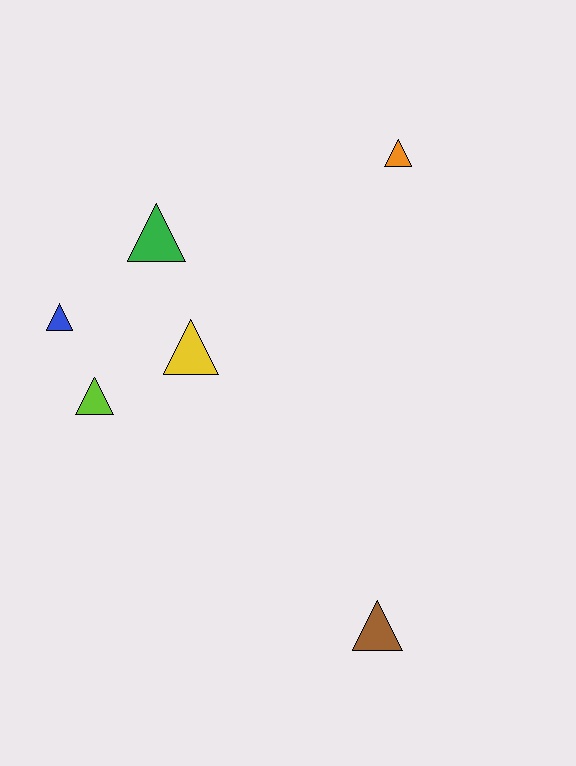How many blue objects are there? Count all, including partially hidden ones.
There is 1 blue object.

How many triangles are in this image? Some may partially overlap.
There are 6 triangles.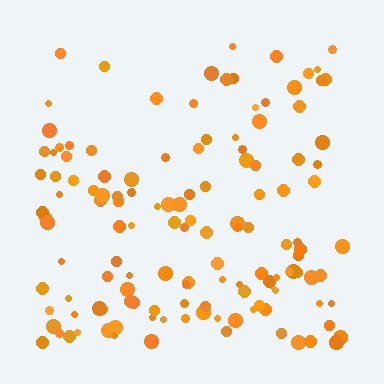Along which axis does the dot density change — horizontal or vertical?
Vertical.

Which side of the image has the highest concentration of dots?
The bottom.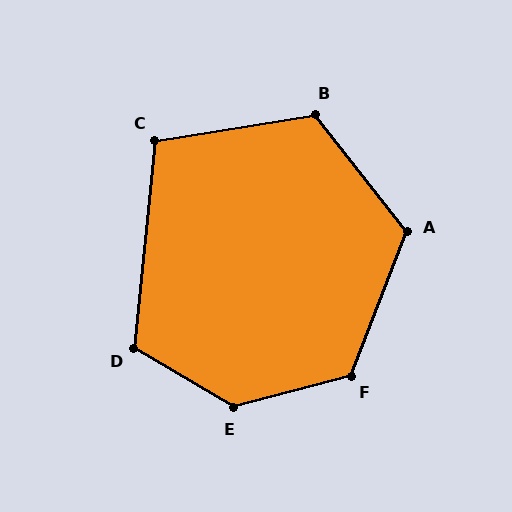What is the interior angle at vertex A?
Approximately 121 degrees (obtuse).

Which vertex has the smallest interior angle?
C, at approximately 105 degrees.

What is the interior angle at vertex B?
Approximately 119 degrees (obtuse).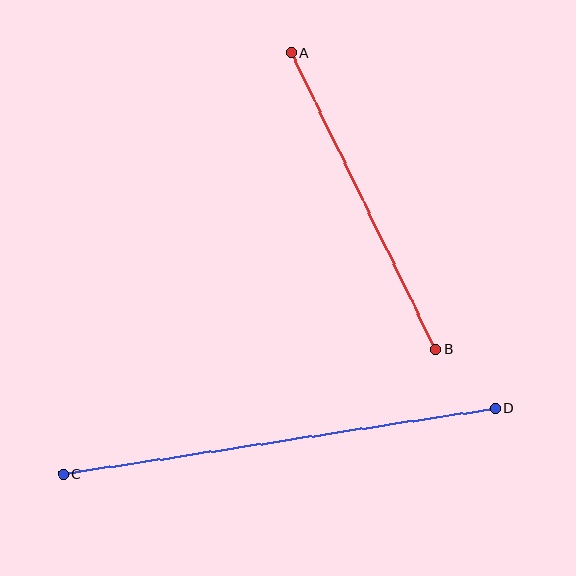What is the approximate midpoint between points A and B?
The midpoint is at approximately (363, 201) pixels.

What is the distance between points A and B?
The distance is approximately 330 pixels.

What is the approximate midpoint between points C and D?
The midpoint is at approximately (279, 441) pixels.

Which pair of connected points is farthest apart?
Points C and D are farthest apart.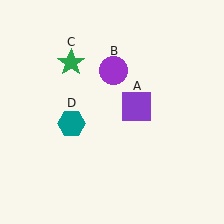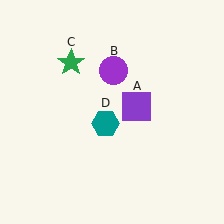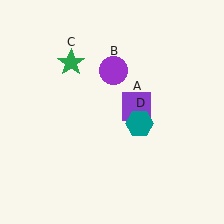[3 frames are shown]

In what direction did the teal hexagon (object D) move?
The teal hexagon (object D) moved right.